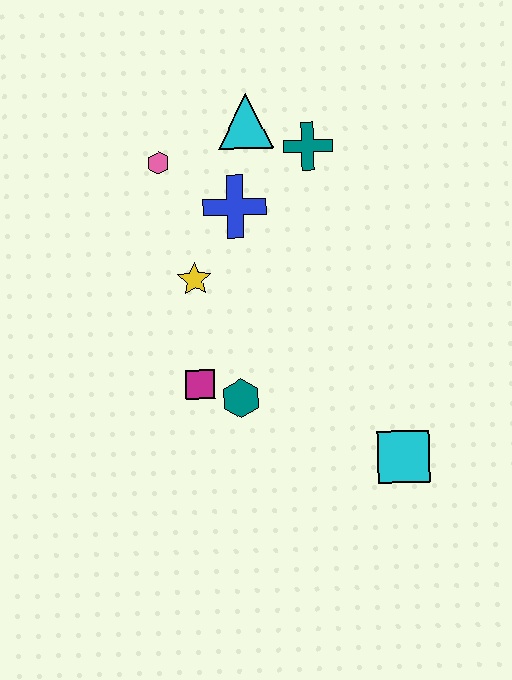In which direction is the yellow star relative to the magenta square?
The yellow star is above the magenta square.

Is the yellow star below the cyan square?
No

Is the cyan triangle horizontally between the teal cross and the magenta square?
Yes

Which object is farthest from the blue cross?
The cyan square is farthest from the blue cross.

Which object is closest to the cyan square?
The teal hexagon is closest to the cyan square.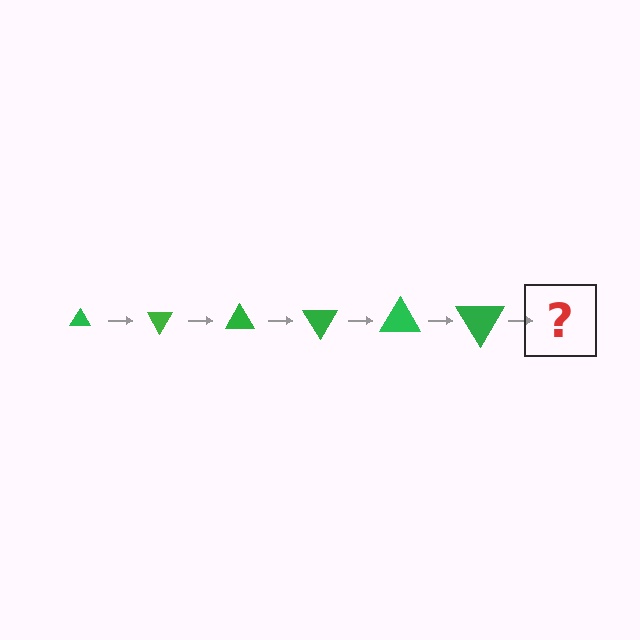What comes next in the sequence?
The next element should be a triangle, larger than the previous one and rotated 360 degrees from the start.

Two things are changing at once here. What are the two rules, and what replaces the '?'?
The two rules are that the triangle grows larger each step and it rotates 60 degrees each step. The '?' should be a triangle, larger than the previous one and rotated 360 degrees from the start.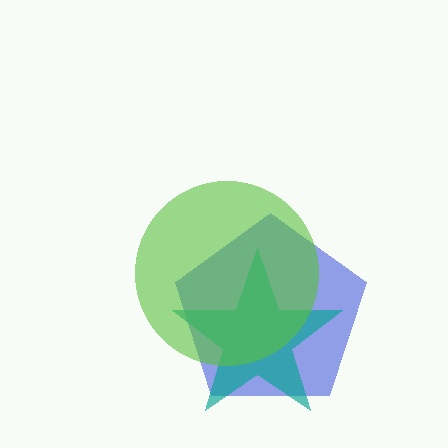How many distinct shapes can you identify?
There are 3 distinct shapes: a blue pentagon, a teal star, a lime circle.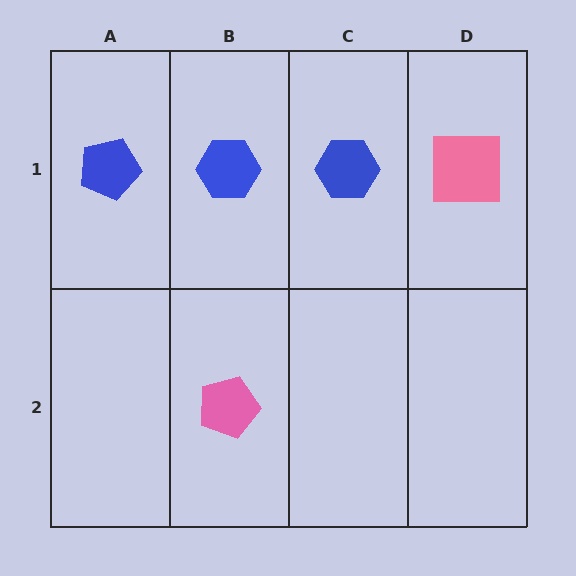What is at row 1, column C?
A blue hexagon.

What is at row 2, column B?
A pink pentagon.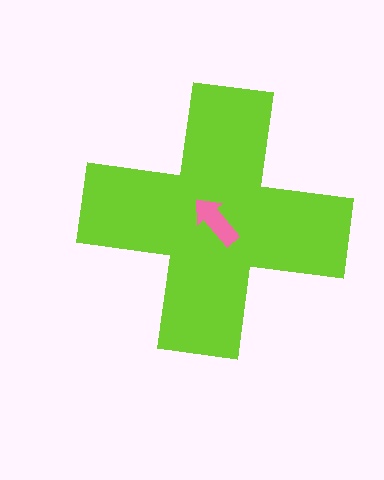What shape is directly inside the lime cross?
The pink arrow.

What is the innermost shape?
The pink arrow.